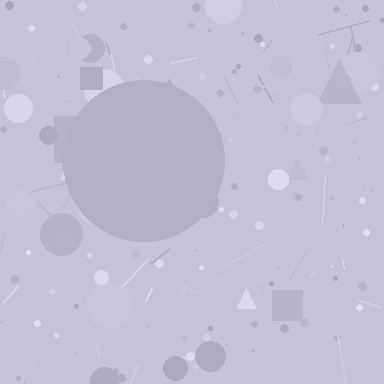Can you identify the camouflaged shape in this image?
The camouflaged shape is a circle.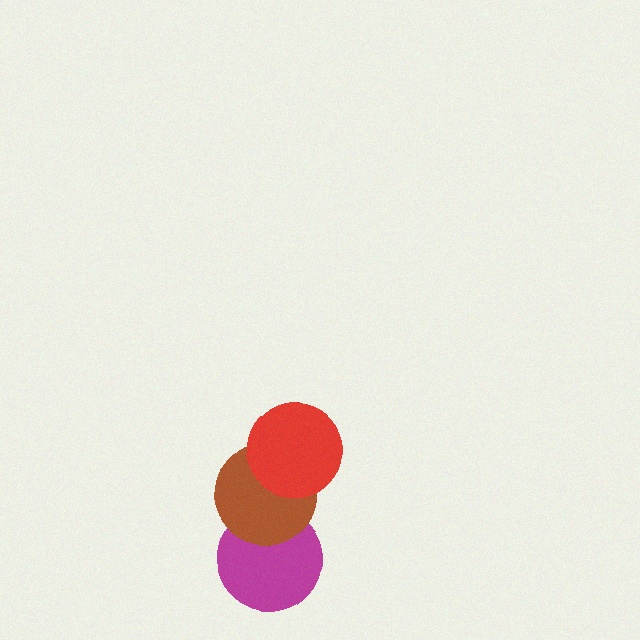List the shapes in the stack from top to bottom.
From top to bottom: the red circle, the brown circle, the magenta circle.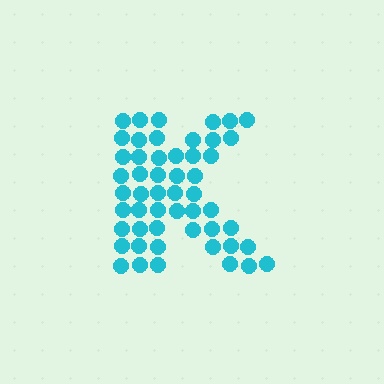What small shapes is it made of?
It is made of small circles.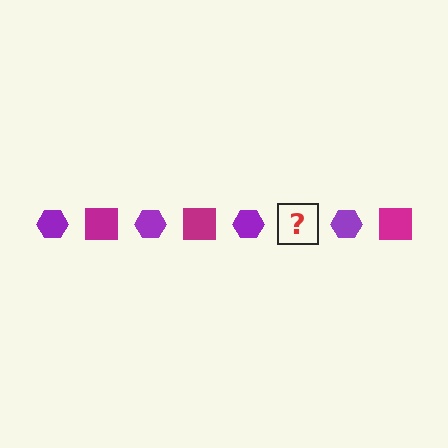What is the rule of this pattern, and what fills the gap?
The rule is that the pattern alternates between purple hexagon and magenta square. The gap should be filled with a magenta square.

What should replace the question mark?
The question mark should be replaced with a magenta square.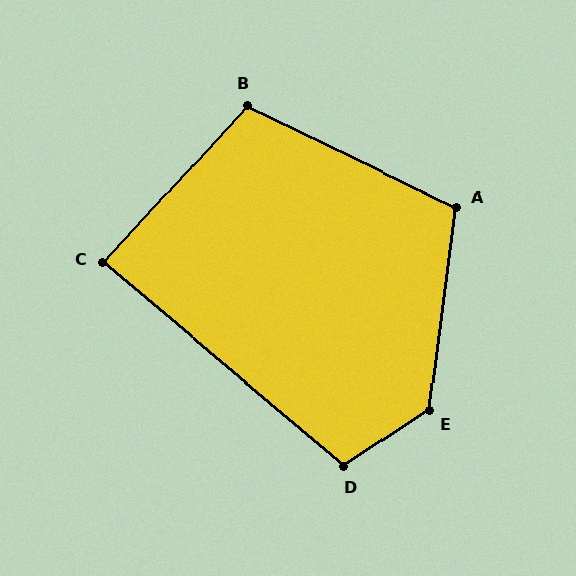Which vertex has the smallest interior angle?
C, at approximately 88 degrees.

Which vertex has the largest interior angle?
E, at approximately 131 degrees.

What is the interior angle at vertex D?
Approximately 107 degrees (obtuse).